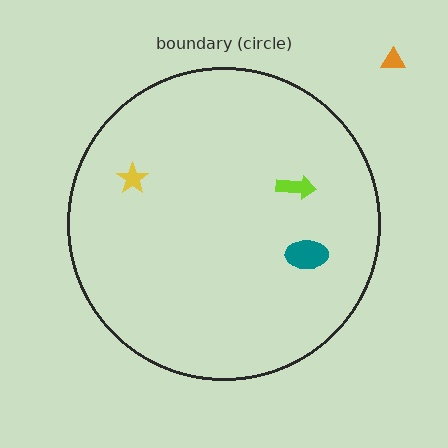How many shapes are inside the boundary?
3 inside, 1 outside.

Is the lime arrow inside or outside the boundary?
Inside.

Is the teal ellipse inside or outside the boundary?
Inside.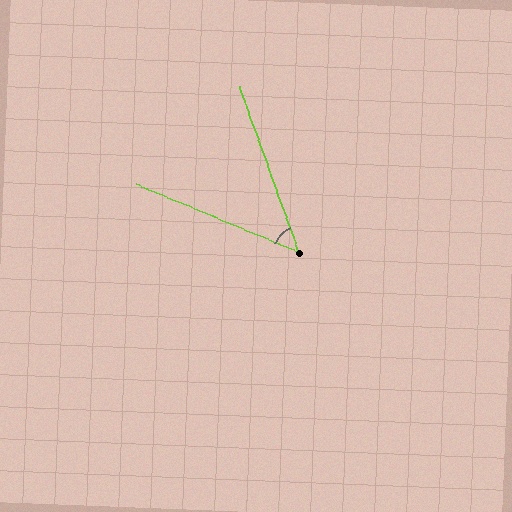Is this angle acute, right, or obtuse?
It is acute.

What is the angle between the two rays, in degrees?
Approximately 47 degrees.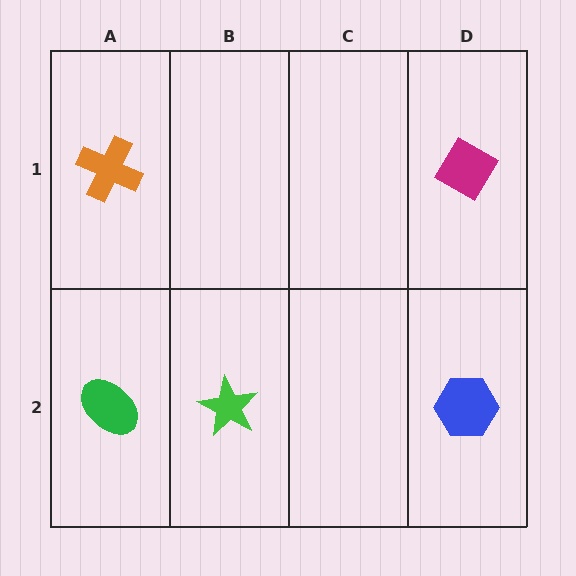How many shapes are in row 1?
2 shapes.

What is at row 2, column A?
A green ellipse.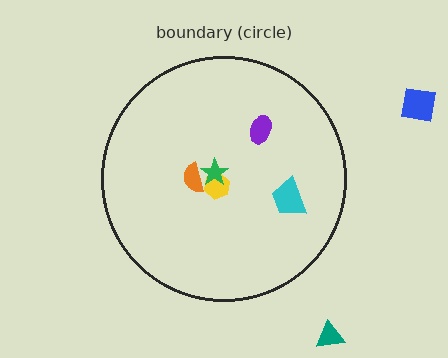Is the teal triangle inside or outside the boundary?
Outside.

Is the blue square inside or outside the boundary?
Outside.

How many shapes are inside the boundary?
5 inside, 2 outside.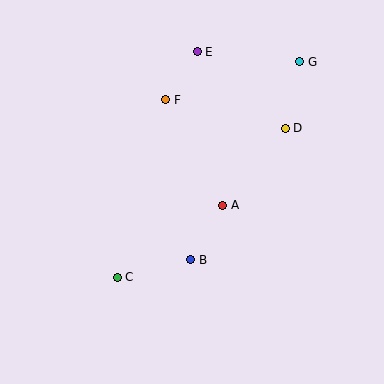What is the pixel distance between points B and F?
The distance between B and F is 162 pixels.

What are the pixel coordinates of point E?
Point E is at (197, 52).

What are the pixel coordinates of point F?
Point F is at (166, 100).